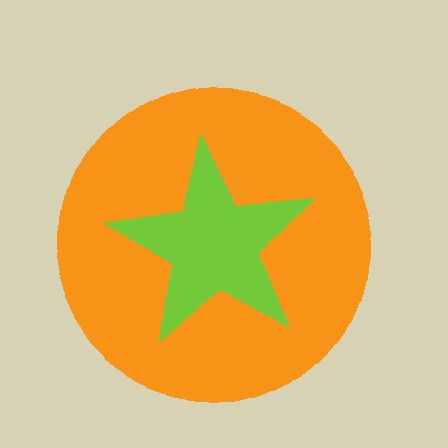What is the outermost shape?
The orange circle.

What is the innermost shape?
The lime star.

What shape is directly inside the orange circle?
The lime star.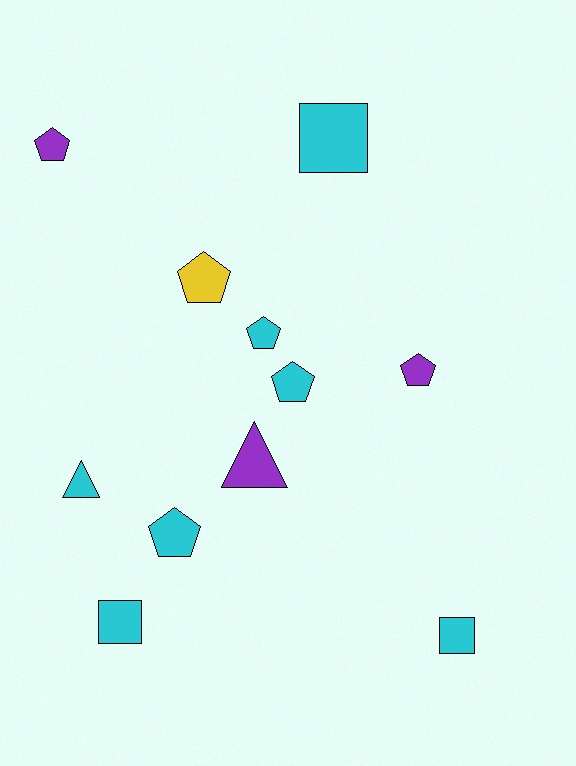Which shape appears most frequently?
Pentagon, with 6 objects.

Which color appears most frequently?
Cyan, with 7 objects.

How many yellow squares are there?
There are no yellow squares.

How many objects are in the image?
There are 11 objects.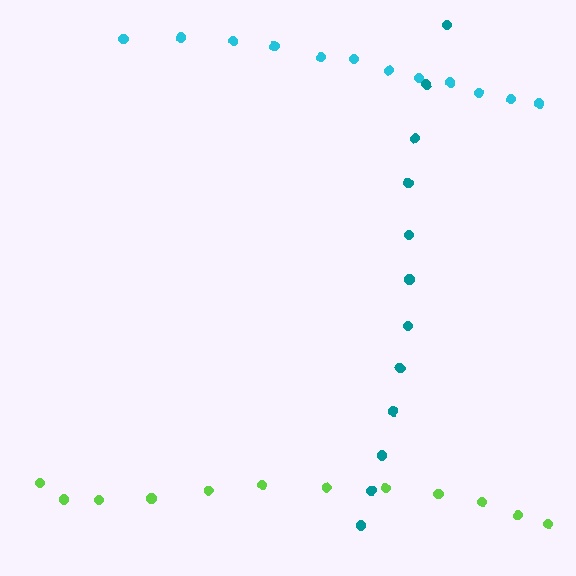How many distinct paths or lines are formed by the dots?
There are 3 distinct paths.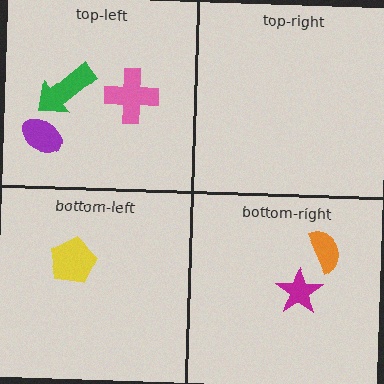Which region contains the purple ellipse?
The top-left region.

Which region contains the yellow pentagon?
The bottom-left region.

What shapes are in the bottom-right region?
The magenta star, the orange semicircle.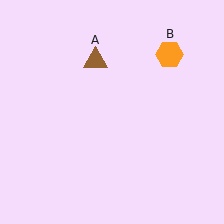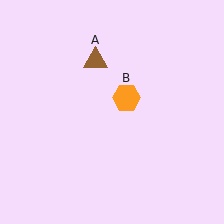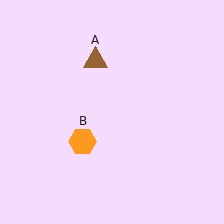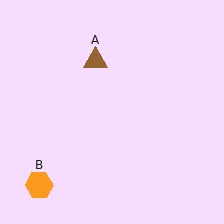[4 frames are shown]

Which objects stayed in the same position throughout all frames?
Brown triangle (object A) remained stationary.